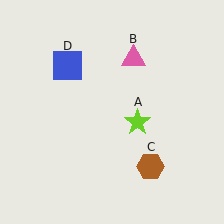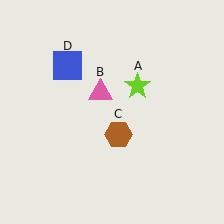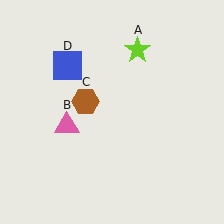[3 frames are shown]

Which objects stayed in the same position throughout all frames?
Blue square (object D) remained stationary.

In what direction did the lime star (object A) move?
The lime star (object A) moved up.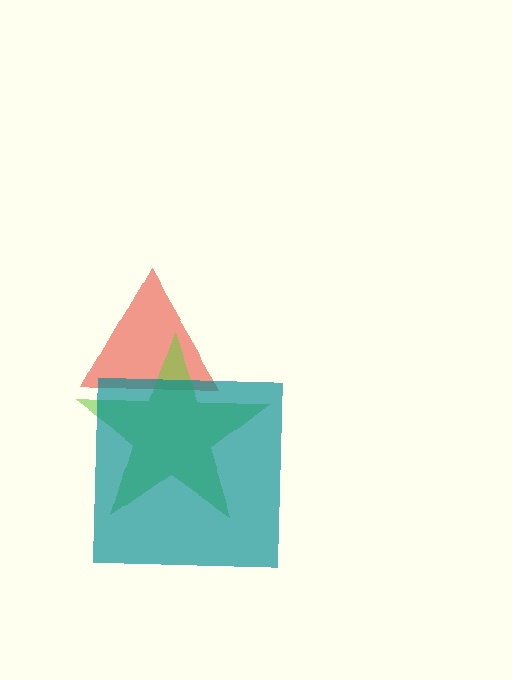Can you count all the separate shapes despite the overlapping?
Yes, there are 3 separate shapes.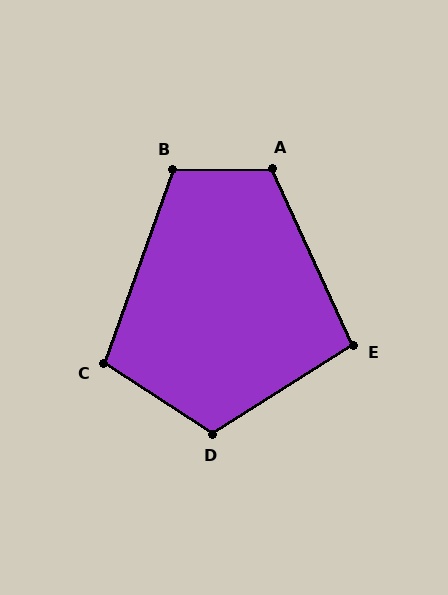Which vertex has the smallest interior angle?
E, at approximately 98 degrees.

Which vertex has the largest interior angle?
D, at approximately 115 degrees.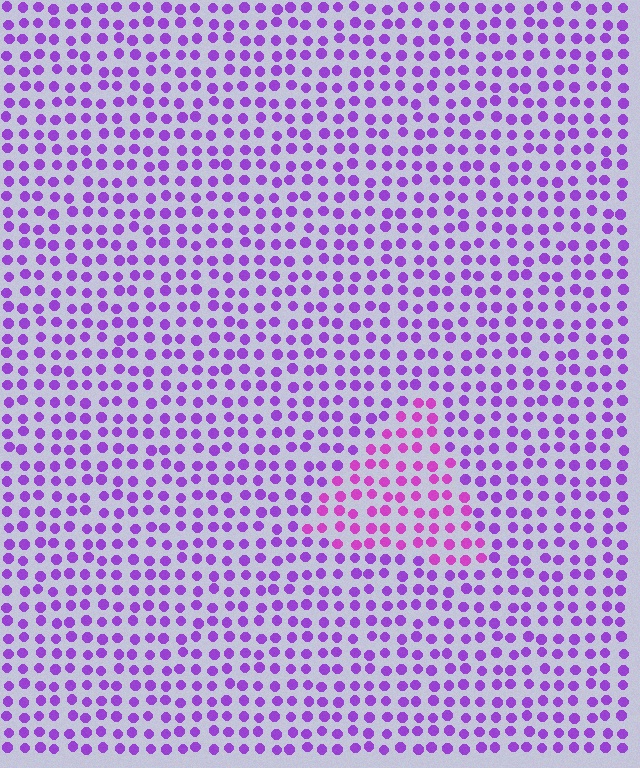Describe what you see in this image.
The image is filled with small purple elements in a uniform arrangement. A triangle-shaped region is visible where the elements are tinted to a slightly different hue, forming a subtle color boundary.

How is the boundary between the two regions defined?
The boundary is defined purely by a slight shift in hue (about 28 degrees). Spacing, size, and orientation are identical on both sides.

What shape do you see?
I see a triangle.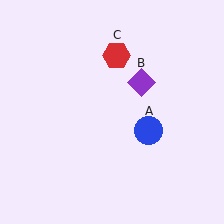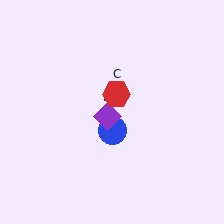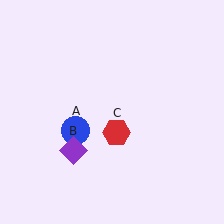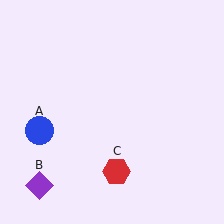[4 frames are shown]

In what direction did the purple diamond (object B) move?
The purple diamond (object B) moved down and to the left.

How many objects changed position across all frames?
3 objects changed position: blue circle (object A), purple diamond (object B), red hexagon (object C).